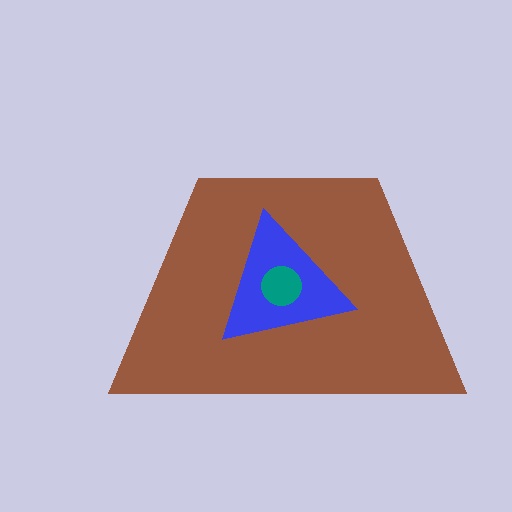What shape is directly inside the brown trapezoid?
The blue triangle.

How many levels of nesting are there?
3.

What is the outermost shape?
The brown trapezoid.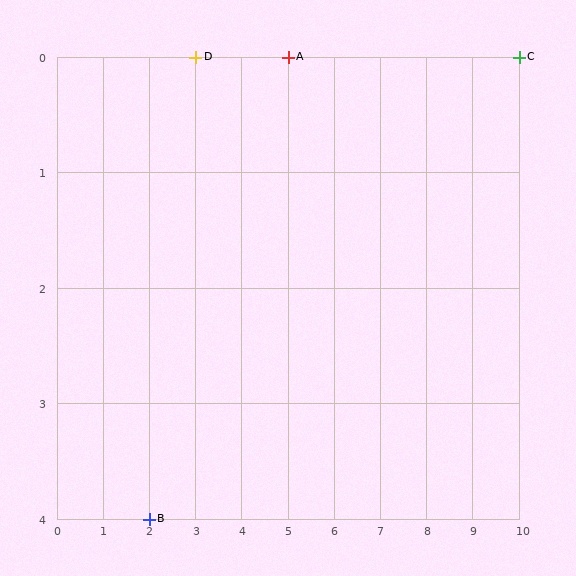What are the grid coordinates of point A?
Point A is at grid coordinates (5, 0).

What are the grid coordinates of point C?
Point C is at grid coordinates (10, 0).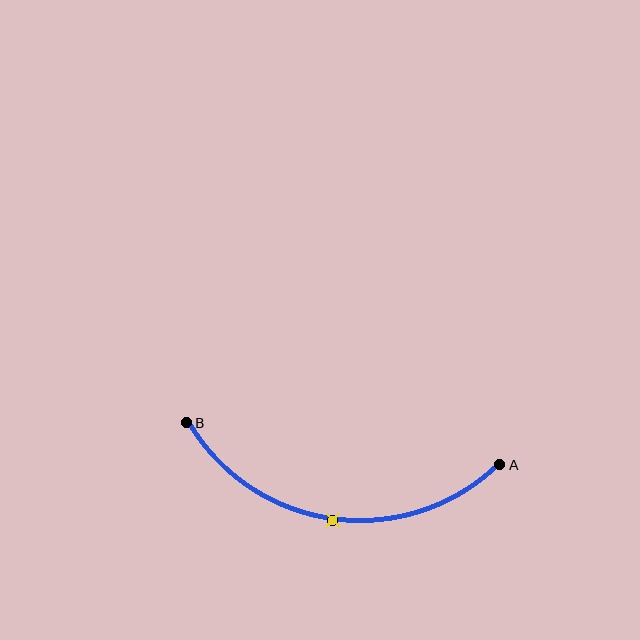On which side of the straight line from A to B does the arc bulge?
The arc bulges below the straight line connecting A and B.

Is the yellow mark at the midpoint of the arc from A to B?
Yes. The yellow mark lies on the arc at equal arc-length from both A and B — it is the arc midpoint.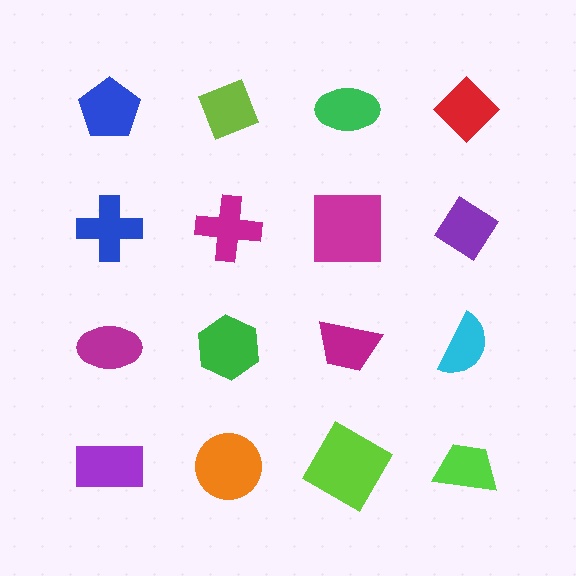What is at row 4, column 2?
An orange circle.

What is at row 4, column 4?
A lime trapezoid.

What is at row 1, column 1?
A blue pentagon.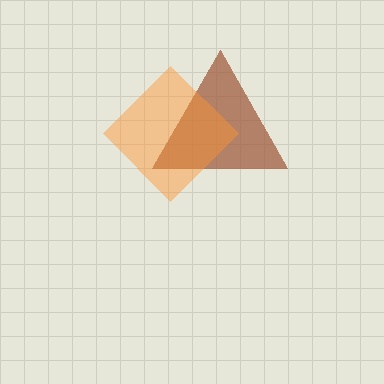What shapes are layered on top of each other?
The layered shapes are: a brown triangle, an orange diamond.